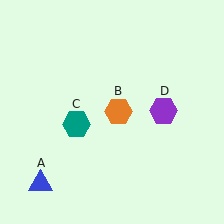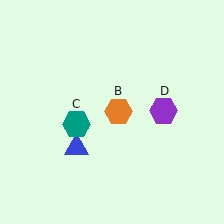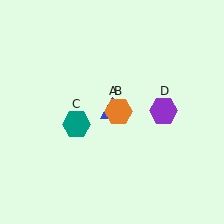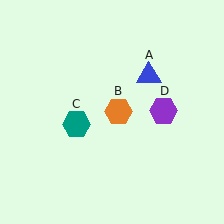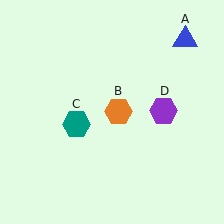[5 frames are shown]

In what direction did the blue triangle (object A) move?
The blue triangle (object A) moved up and to the right.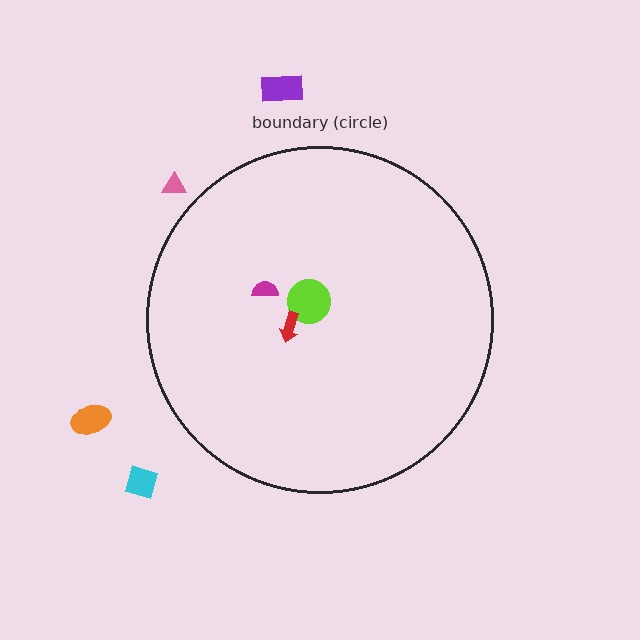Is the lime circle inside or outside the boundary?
Inside.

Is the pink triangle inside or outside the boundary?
Outside.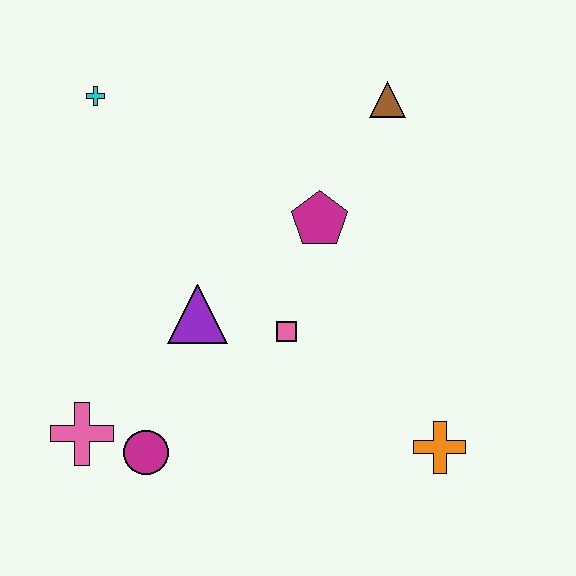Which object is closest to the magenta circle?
The pink cross is closest to the magenta circle.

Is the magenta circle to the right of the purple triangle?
No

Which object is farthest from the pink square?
The cyan cross is farthest from the pink square.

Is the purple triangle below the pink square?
No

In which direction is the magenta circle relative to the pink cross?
The magenta circle is to the right of the pink cross.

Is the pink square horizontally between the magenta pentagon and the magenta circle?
Yes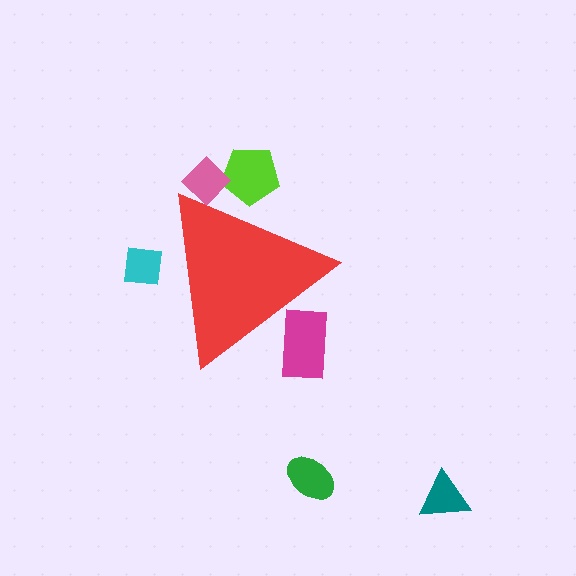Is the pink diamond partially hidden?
Yes, the pink diamond is partially hidden behind the red triangle.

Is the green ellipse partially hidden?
No, the green ellipse is fully visible.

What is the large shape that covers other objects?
A red triangle.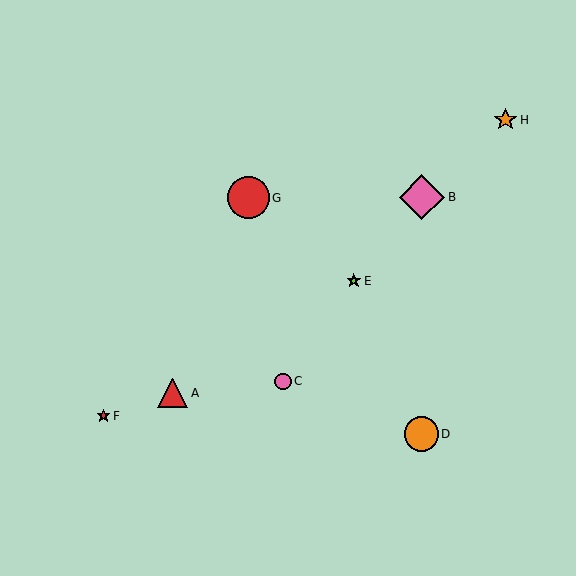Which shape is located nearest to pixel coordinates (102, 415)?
The red star (labeled F) at (103, 416) is nearest to that location.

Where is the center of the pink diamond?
The center of the pink diamond is at (422, 197).